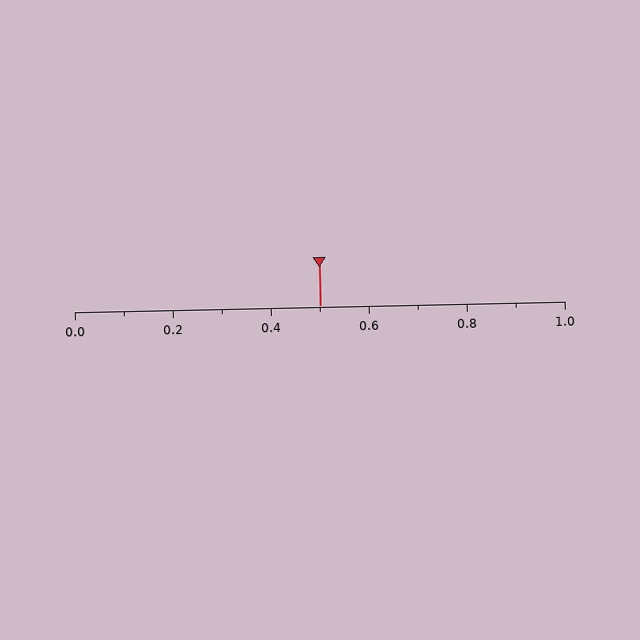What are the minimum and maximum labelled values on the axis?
The axis runs from 0.0 to 1.0.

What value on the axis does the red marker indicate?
The marker indicates approximately 0.5.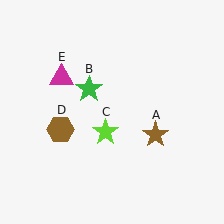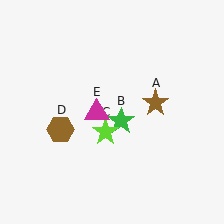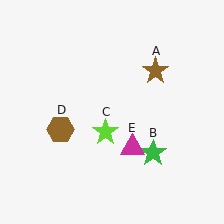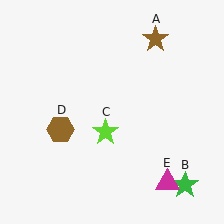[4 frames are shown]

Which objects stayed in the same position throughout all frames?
Lime star (object C) and brown hexagon (object D) remained stationary.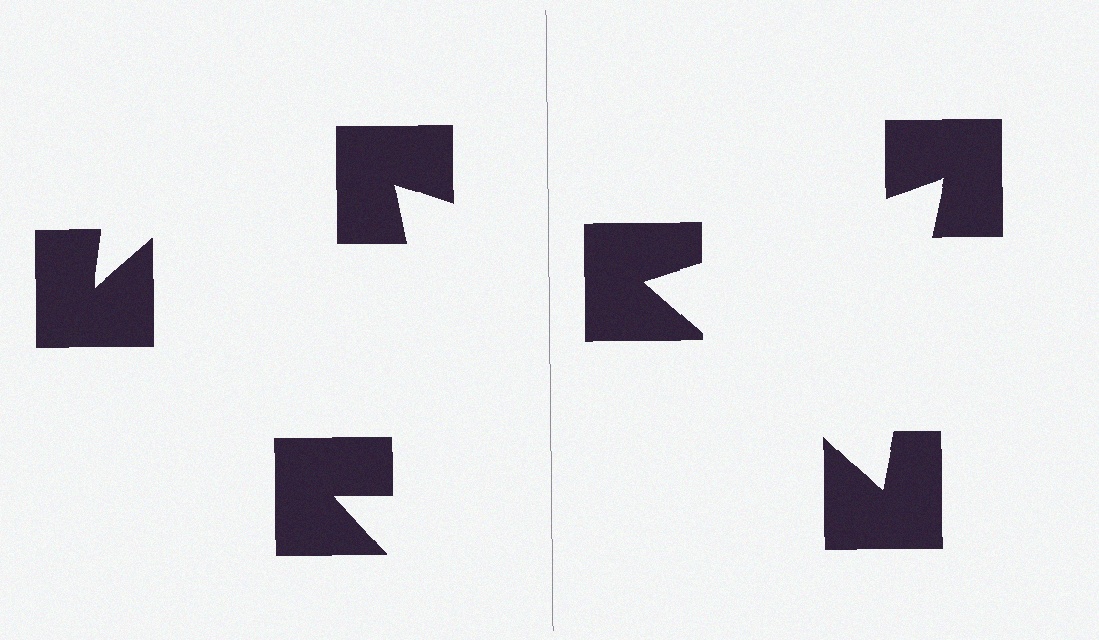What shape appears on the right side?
An illusory triangle.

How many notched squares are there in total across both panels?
6 — 3 on each side.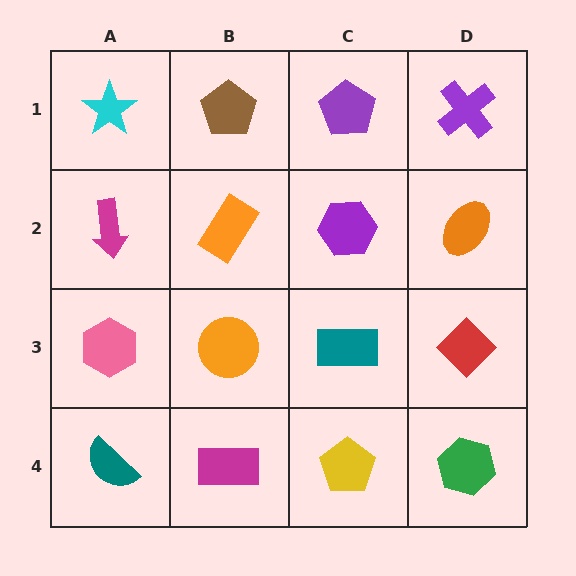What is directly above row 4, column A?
A pink hexagon.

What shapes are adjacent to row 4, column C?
A teal rectangle (row 3, column C), a magenta rectangle (row 4, column B), a green hexagon (row 4, column D).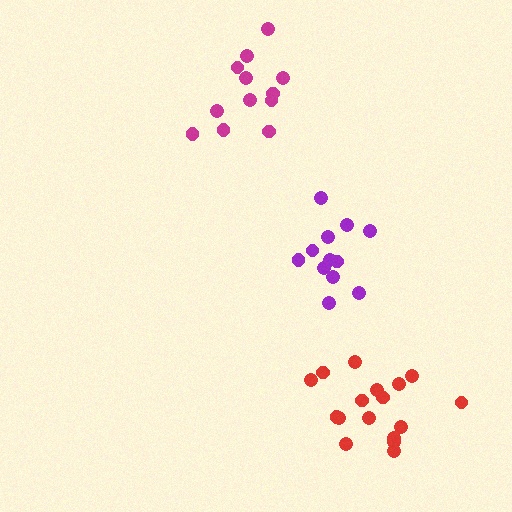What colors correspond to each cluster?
The clusters are colored: red, magenta, purple.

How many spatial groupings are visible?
There are 3 spatial groupings.